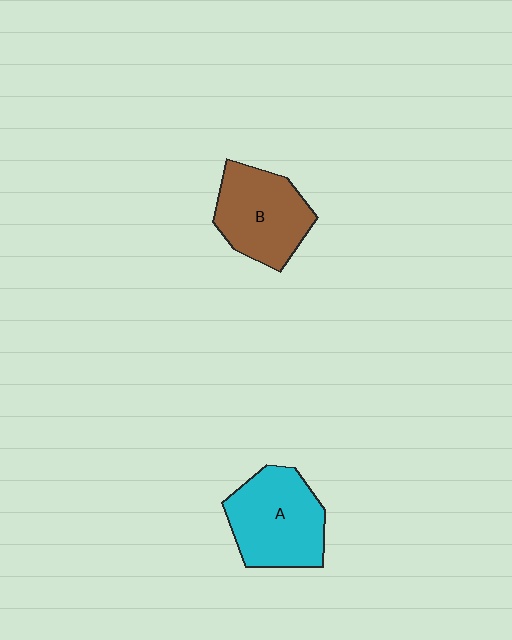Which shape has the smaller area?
Shape B (brown).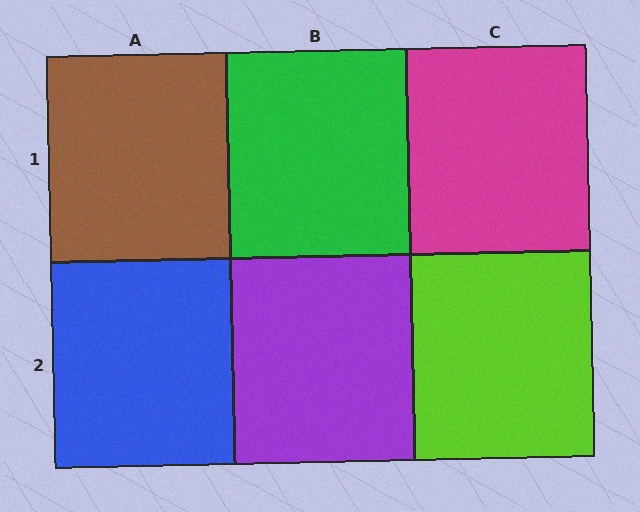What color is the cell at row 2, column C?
Lime.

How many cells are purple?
1 cell is purple.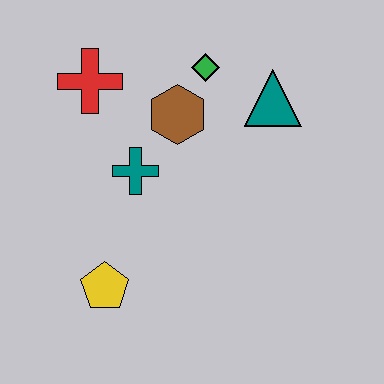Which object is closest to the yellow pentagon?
The teal cross is closest to the yellow pentagon.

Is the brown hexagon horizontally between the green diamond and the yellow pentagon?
Yes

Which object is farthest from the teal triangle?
The yellow pentagon is farthest from the teal triangle.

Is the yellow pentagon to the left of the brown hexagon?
Yes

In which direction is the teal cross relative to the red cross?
The teal cross is below the red cross.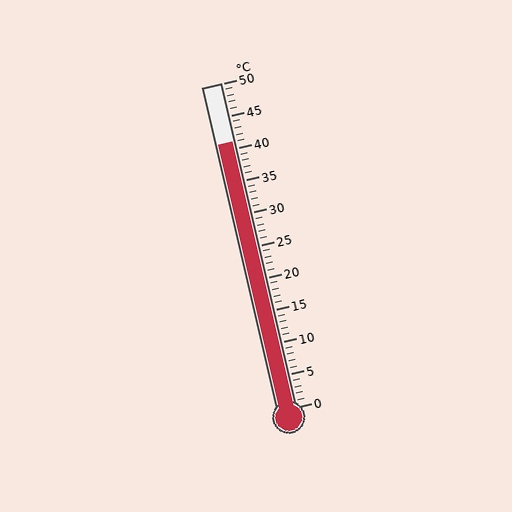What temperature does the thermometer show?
The thermometer shows approximately 41°C.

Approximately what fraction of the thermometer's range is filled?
The thermometer is filled to approximately 80% of its range.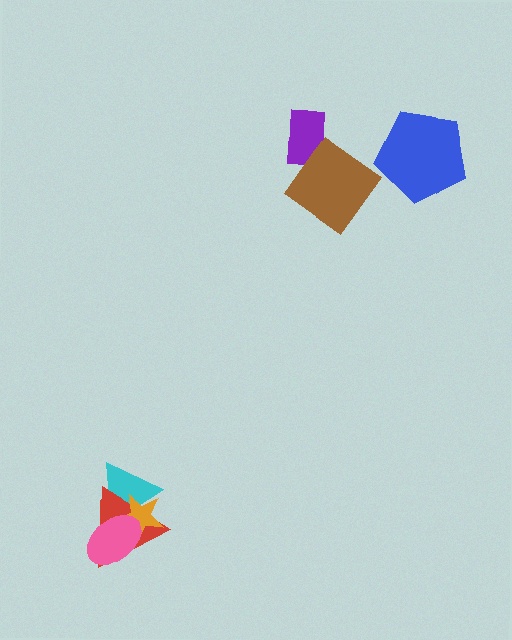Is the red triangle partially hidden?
Yes, it is partially covered by another shape.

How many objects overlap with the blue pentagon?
0 objects overlap with the blue pentagon.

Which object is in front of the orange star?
The pink ellipse is in front of the orange star.